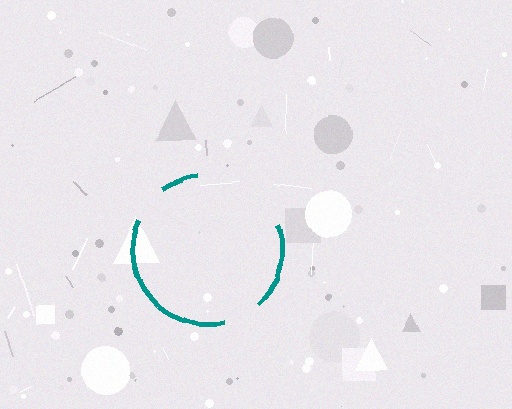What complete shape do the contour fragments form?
The contour fragments form a circle.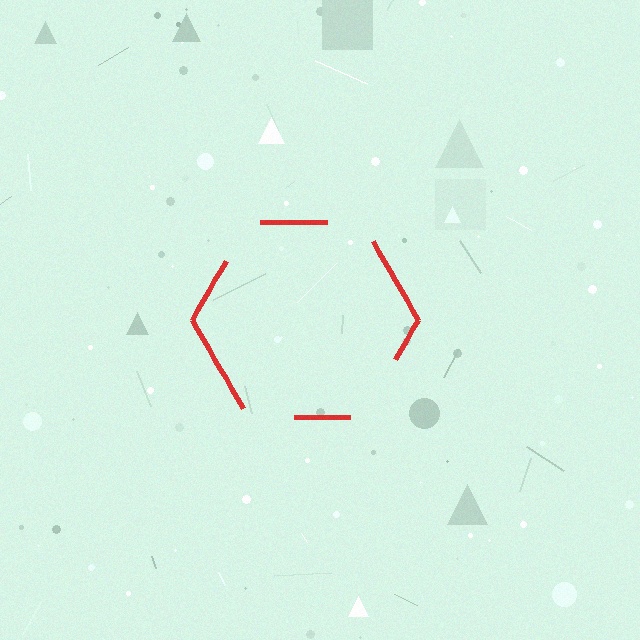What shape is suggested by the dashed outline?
The dashed outline suggests a hexagon.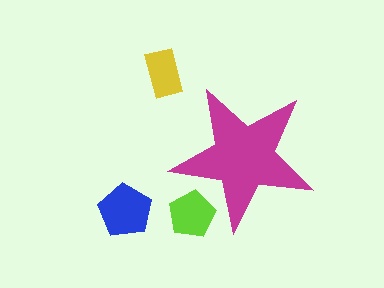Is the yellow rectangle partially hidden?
No, the yellow rectangle is fully visible.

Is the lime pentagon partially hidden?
Yes, the lime pentagon is partially hidden behind the magenta star.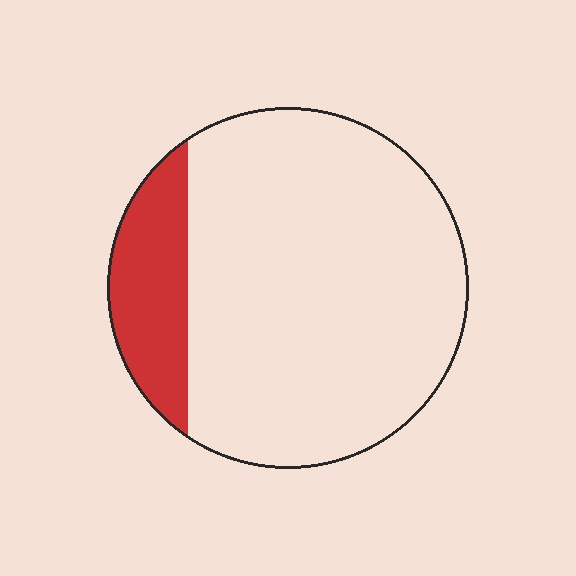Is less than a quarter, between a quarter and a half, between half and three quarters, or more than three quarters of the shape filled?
Less than a quarter.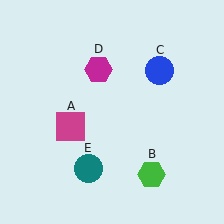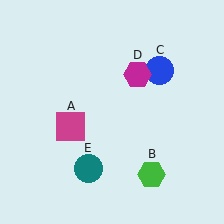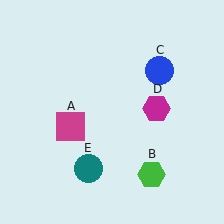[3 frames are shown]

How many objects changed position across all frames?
1 object changed position: magenta hexagon (object D).